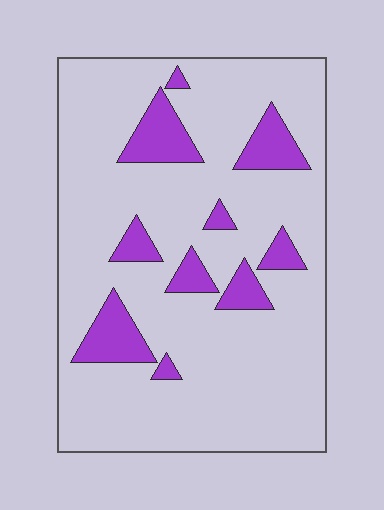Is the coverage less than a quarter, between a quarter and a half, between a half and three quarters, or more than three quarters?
Less than a quarter.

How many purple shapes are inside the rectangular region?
10.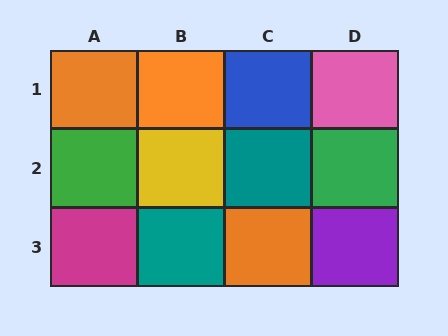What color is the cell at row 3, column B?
Teal.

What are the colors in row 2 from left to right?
Green, yellow, teal, green.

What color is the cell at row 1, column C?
Blue.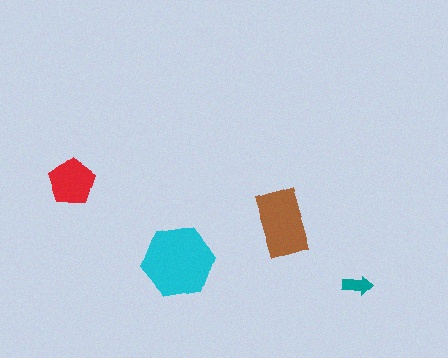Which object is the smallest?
The teal arrow.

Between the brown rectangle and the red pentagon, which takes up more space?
The brown rectangle.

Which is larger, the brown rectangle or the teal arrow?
The brown rectangle.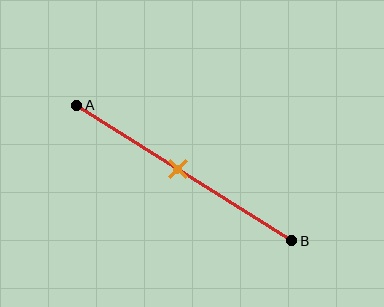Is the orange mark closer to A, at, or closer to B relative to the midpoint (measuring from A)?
The orange mark is approximately at the midpoint of segment AB.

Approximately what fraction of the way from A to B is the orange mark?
The orange mark is approximately 45% of the way from A to B.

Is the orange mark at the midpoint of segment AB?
Yes, the mark is approximately at the midpoint.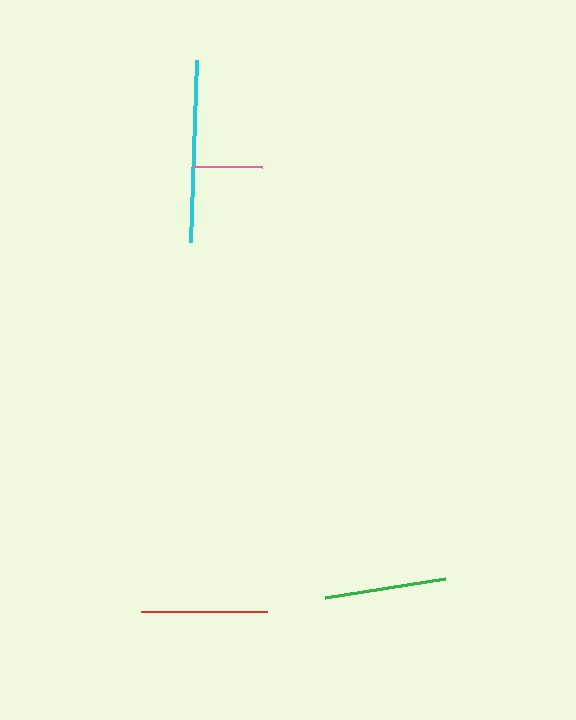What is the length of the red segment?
The red segment is approximately 126 pixels long.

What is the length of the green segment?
The green segment is approximately 122 pixels long.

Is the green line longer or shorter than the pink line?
The green line is longer than the pink line.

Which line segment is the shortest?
The pink line is the shortest at approximately 69 pixels.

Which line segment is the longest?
The cyan line is the longest at approximately 182 pixels.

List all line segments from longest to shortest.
From longest to shortest: cyan, red, green, pink.